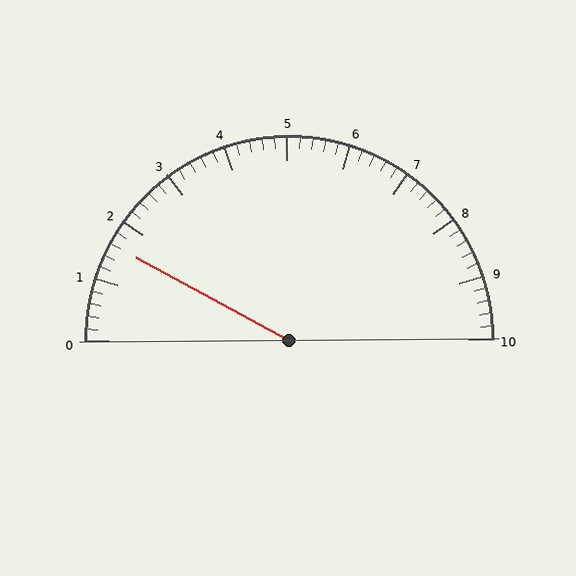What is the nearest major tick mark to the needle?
The nearest major tick mark is 2.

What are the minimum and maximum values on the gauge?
The gauge ranges from 0 to 10.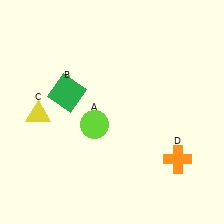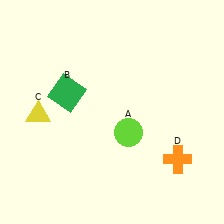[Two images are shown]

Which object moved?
The lime circle (A) moved right.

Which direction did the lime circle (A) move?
The lime circle (A) moved right.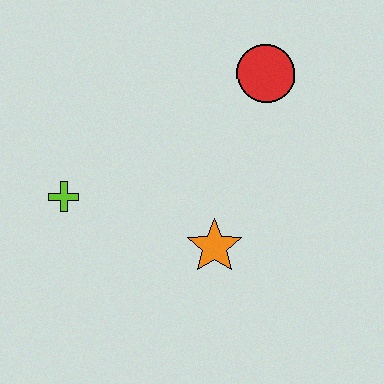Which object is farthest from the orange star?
The red circle is farthest from the orange star.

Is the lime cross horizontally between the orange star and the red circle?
No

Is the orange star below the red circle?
Yes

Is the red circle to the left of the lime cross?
No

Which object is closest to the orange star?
The lime cross is closest to the orange star.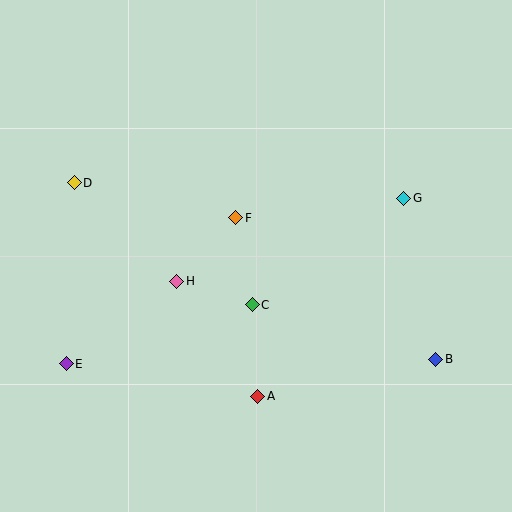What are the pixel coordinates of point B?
Point B is at (436, 359).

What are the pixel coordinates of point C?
Point C is at (252, 305).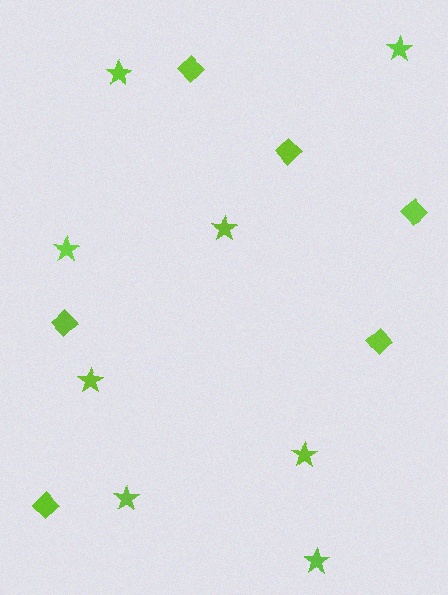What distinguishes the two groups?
There are 2 groups: one group of stars (8) and one group of diamonds (6).